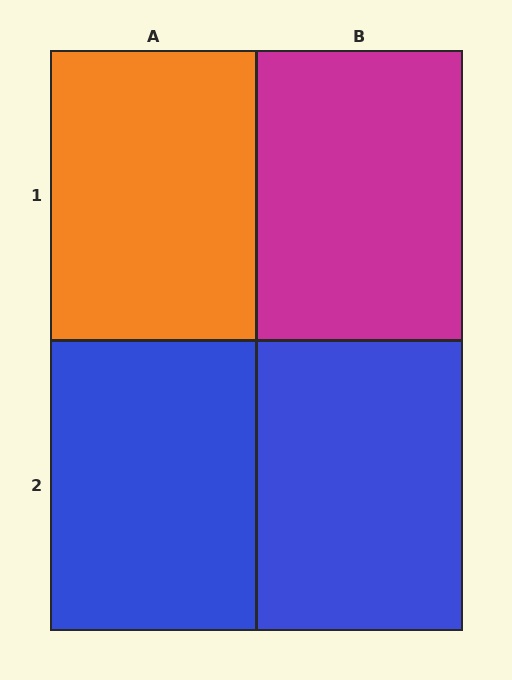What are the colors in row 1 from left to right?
Orange, magenta.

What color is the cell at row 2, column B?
Blue.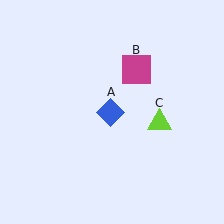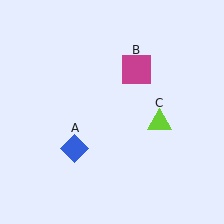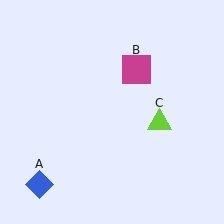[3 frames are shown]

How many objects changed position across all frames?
1 object changed position: blue diamond (object A).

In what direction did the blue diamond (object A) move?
The blue diamond (object A) moved down and to the left.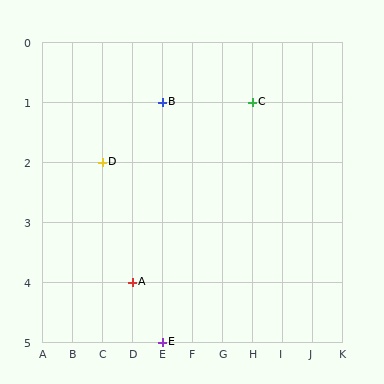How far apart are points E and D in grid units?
Points E and D are 2 columns and 3 rows apart (about 3.6 grid units diagonally).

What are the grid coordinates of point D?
Point D is at grid coordinates (C, 2).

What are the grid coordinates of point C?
Point C is at grid coordinates (H, 1).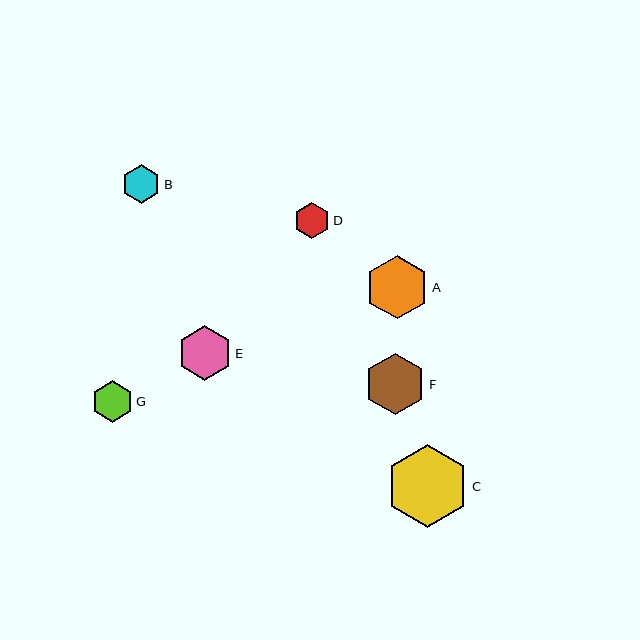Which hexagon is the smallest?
Hexagon D is the smallest with a size of approximately 35 pixels.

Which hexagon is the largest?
Hexagon C is the largest with a size of approximately 83 pixels.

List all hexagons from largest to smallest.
From largest to smallest: C, A, F, E, G, B, D.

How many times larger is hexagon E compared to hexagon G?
Hexagon E is approximately 1.3 times the size of hexagon G.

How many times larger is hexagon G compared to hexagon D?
Hexagon G is approximately 1.2 times the size of hexagon D.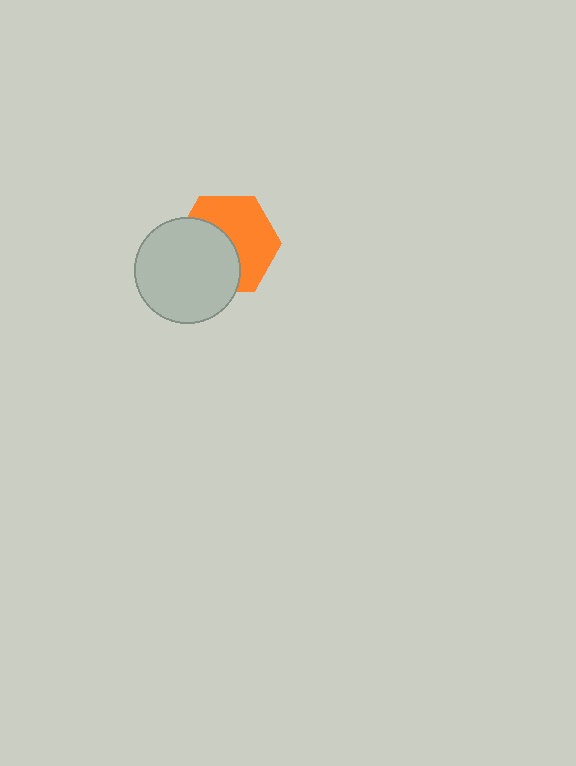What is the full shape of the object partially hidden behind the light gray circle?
The partially hidden object is an orange hexagon.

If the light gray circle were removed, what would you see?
You would see the complete orange hexagon.